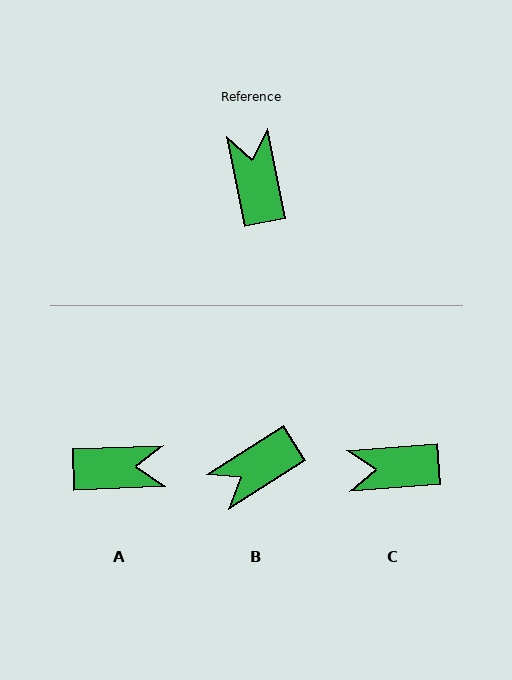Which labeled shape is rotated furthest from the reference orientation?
B, about 110 degrees away.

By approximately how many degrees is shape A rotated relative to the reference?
Approximately 99 degrees clockwise.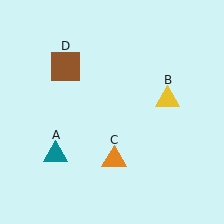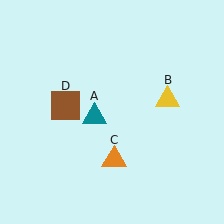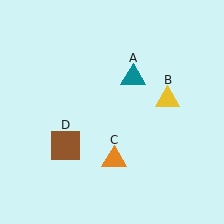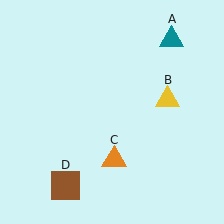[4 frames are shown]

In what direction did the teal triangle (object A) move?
The teal triangle (object A) moved up and to the right.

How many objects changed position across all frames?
2 objects changed position: teal triangle (object A), brown square (object D).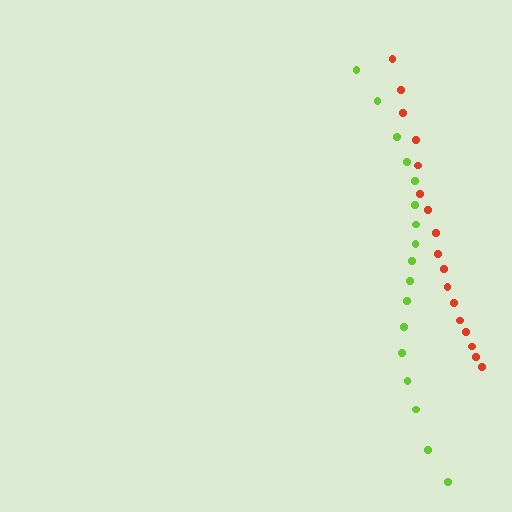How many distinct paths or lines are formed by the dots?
There are 2 distinct paths.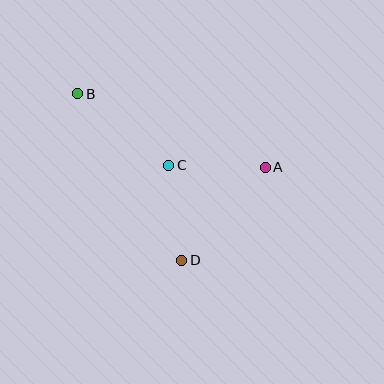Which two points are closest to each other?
Points C and D are closest to each other.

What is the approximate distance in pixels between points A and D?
The distance between A and D is approximately 125 pixels.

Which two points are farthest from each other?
Points A and B are farthest from each other.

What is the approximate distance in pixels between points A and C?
The distance between A and C is approximately 96 pixels.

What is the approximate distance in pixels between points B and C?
The distance between B and C is approximately 116 pixels.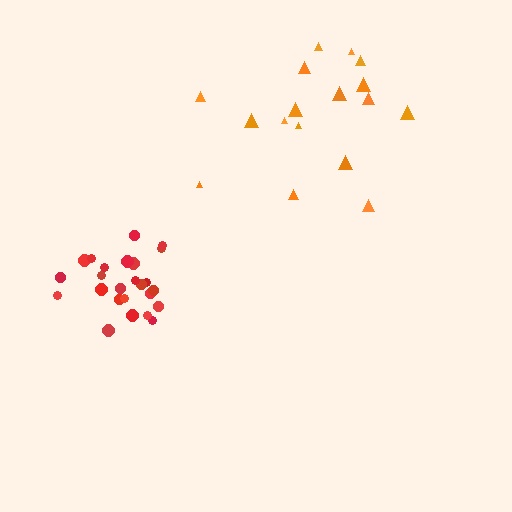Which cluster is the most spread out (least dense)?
Orange.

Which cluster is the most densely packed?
Red.